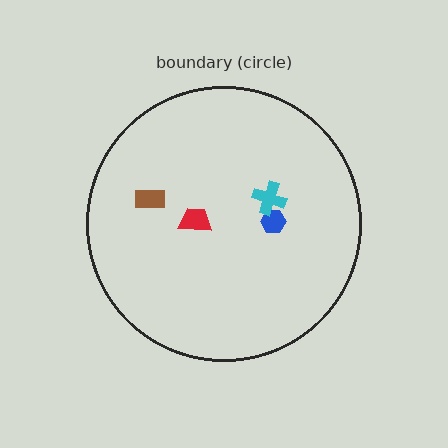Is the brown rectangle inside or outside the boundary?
Inside.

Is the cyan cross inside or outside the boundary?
Inside.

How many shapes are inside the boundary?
4 inside, 0 outside.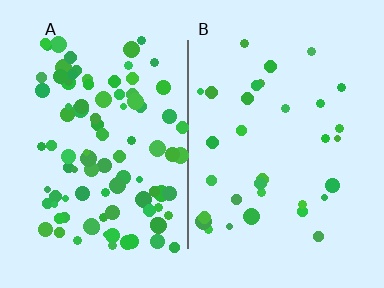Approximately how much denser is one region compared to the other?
Approximately 2.9× — region A over region B.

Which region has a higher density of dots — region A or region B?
A (the left).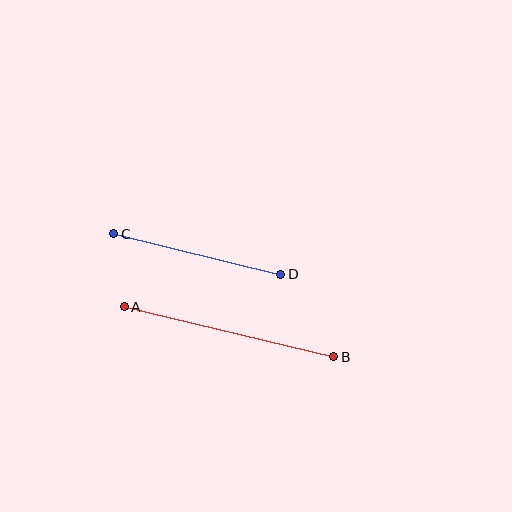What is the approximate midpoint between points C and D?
The midpoint is at approximately (197, 254) pixels.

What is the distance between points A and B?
The distance is approximately 215 pixels.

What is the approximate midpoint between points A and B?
The midpoint is at approximately (229, 332) pixels.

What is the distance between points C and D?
The distance is approximately 172 pixels.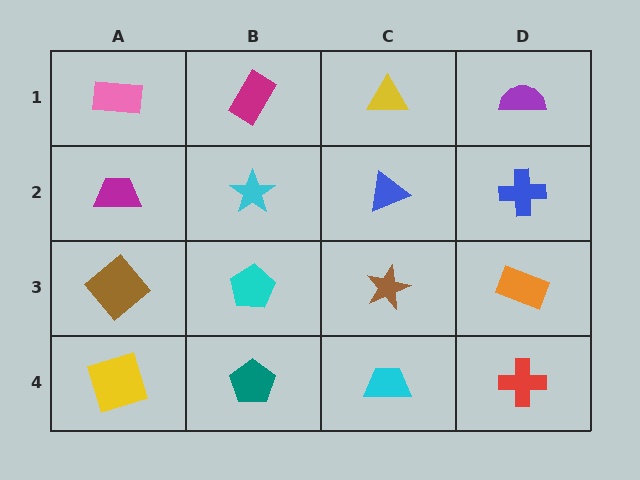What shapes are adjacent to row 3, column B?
A cyan star (row 2, column B), a teal pentagon (row 4, column B), a brown diamond (row 3, column A), a brown star (row 3, column C).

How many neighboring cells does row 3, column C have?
4.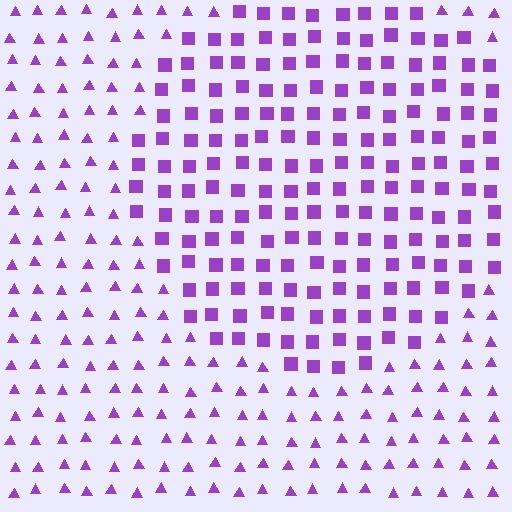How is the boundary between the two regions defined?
The boundary is defined by a change in element shape: squares inside vs. triangles outside. All elements share the same color and spacing.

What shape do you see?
I see a circle.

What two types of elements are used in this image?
The image uses squares inside the circle region and triangles outside it.